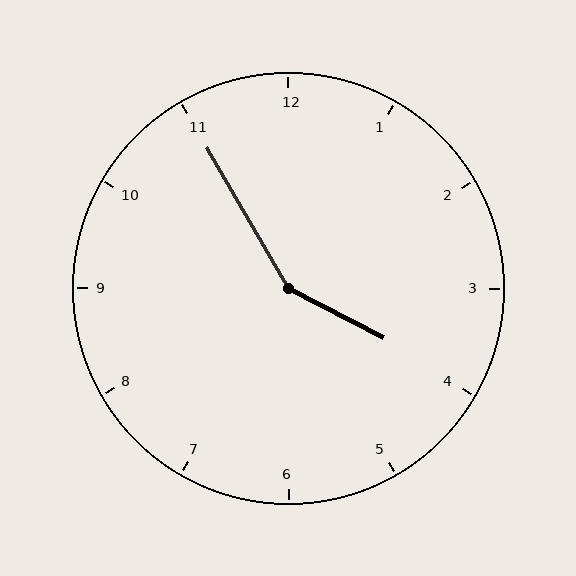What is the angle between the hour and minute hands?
Approximately 148 degrees.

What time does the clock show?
3:55.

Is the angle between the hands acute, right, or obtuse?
It is obtuse.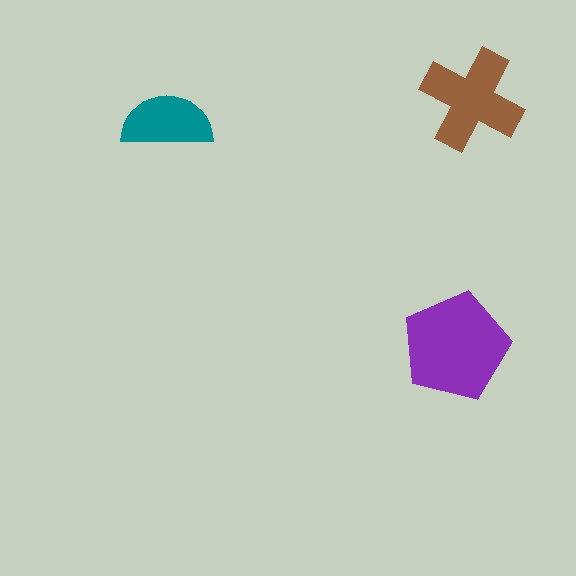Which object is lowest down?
The purple pentagon is bottommost.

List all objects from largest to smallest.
The purple pentagon, the brown cross, the teal semicircle.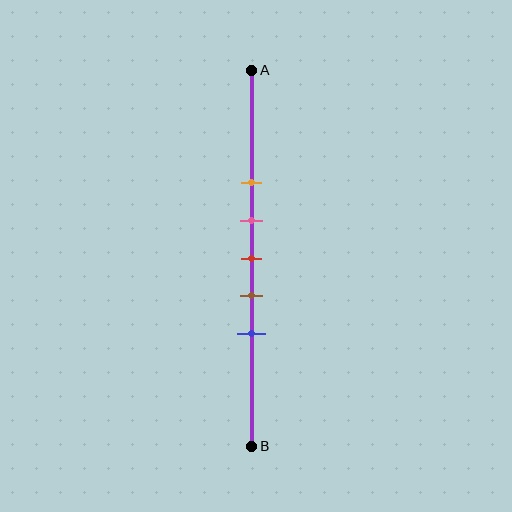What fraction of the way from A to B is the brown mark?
The brown mark is approximately 60% (0.6) of the way from A to B.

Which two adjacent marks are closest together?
The pink and red marks are the closest adjacent pair.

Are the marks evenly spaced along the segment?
Yes, the marks are approximately evenly spaced.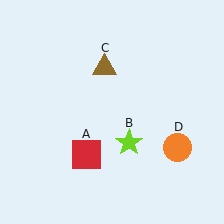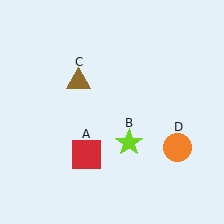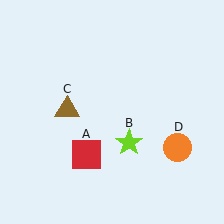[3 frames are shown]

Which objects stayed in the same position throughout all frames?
Red square (object A) and lime star (object B) and orange circle (object D) remained stationary.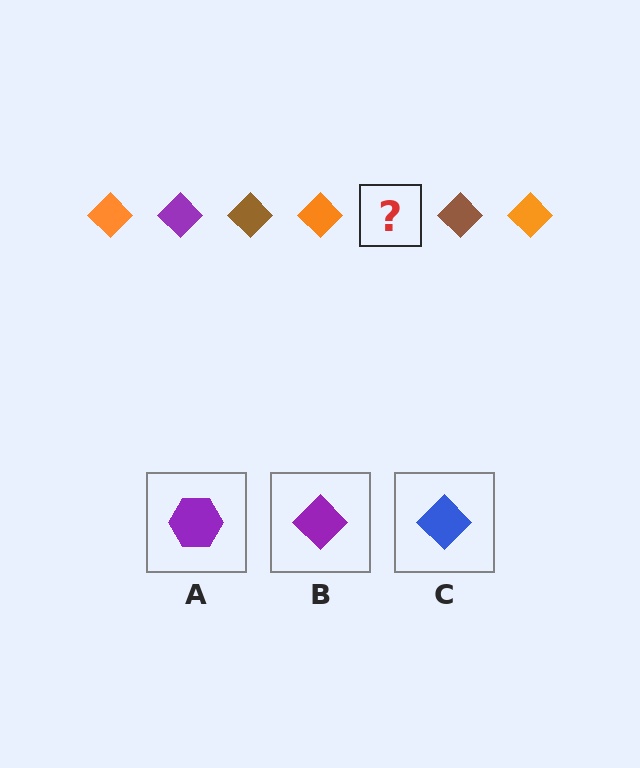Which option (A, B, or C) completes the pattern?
B.